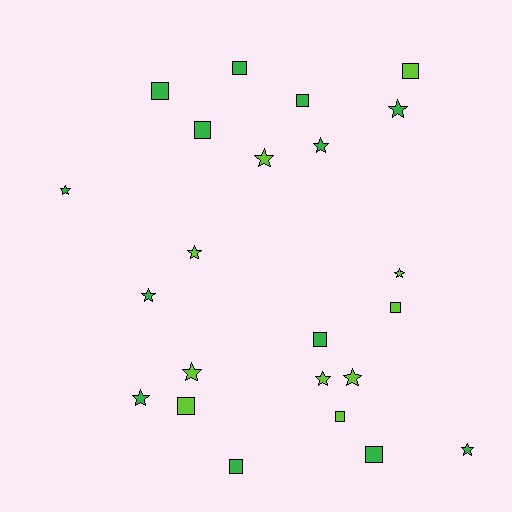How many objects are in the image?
There are 23 objects.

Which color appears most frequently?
Green, with 13 objects.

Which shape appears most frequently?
Star, with 12 objects.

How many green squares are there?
There are 7 green squares.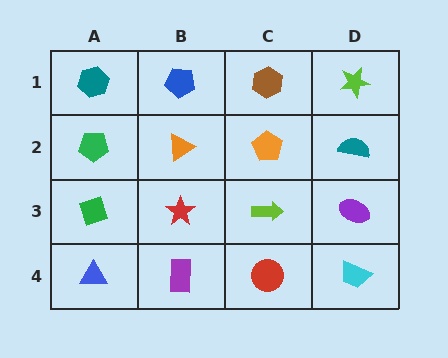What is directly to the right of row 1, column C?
A lime star.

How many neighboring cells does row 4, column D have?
2.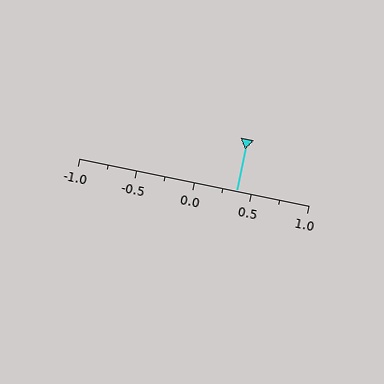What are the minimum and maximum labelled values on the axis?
The axis runs from -1.0 to 1.0.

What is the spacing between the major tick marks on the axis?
The major ticks are spaced 0.5 apart.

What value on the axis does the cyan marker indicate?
The marker indicates approximately 0.38.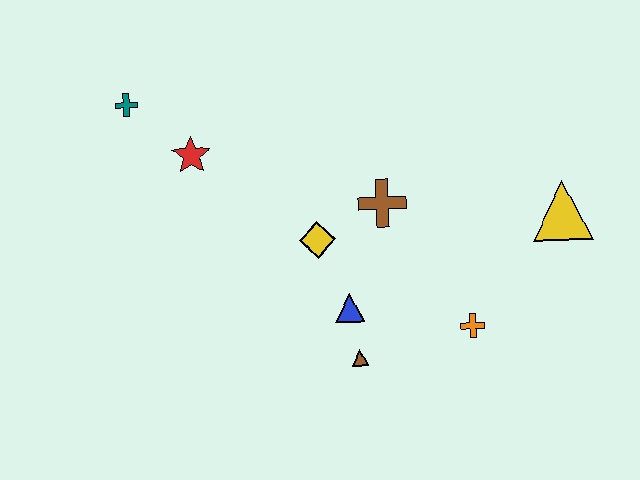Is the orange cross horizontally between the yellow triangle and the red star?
Yes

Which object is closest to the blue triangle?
The brown triangle is closest to the blue triangle.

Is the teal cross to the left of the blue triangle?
Yes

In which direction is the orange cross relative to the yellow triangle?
The orange cross is below the yellow triangle.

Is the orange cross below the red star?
Yes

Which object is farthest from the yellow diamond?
The yellow triangle is farthest from the yellow diamond.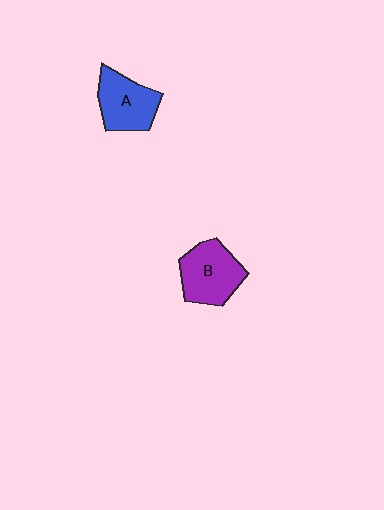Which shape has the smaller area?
Shape A (blue).